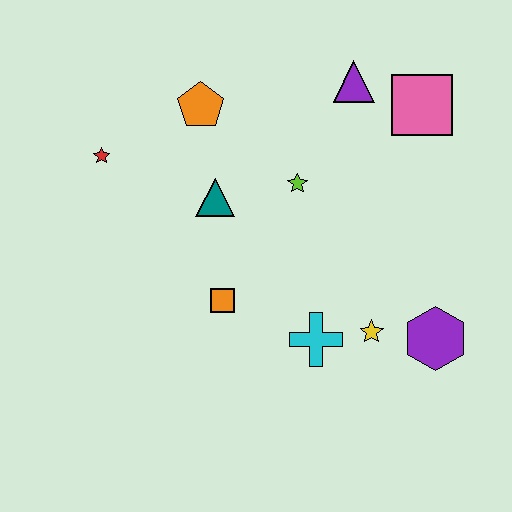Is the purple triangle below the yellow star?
No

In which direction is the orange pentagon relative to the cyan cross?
The orange pentagon is above the cyan cross.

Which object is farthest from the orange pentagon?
The purple hexagon is farthest from the orange pentagon.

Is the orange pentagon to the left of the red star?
No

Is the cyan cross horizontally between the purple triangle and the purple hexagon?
No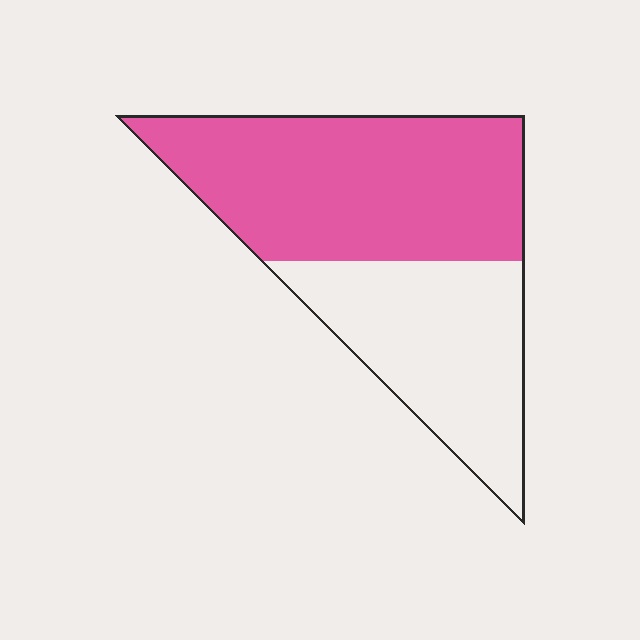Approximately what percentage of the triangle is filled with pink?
Approximately 60%.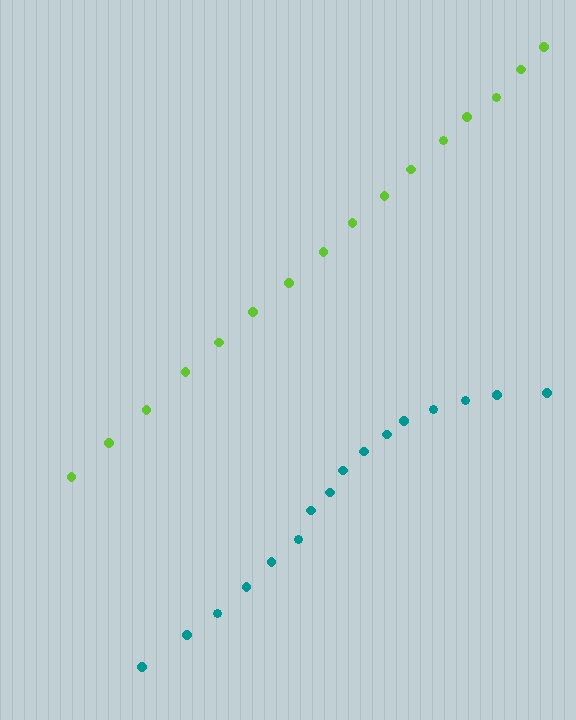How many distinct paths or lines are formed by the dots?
There are 2 distinct paths.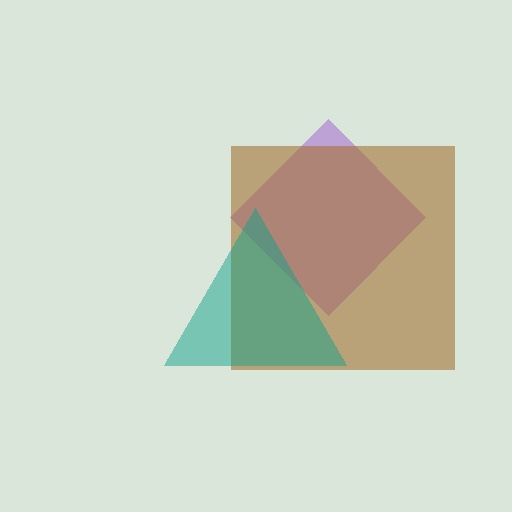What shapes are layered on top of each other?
The layered shapes are: a purple diamond, a brown square, a teal triangle.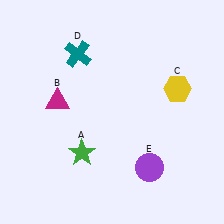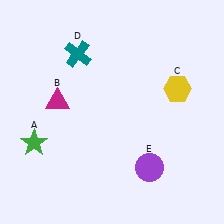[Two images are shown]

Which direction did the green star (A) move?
The green star (A) moved left.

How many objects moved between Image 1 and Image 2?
1 object moved between the two images.